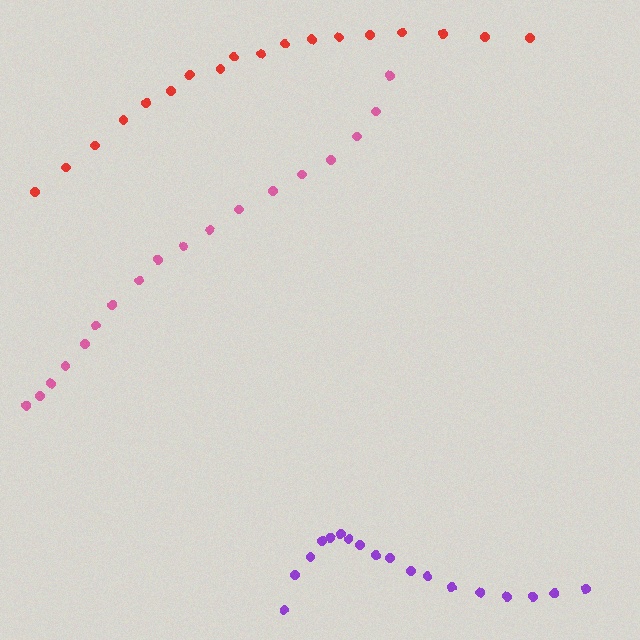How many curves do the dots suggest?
There are 3 distinct paths.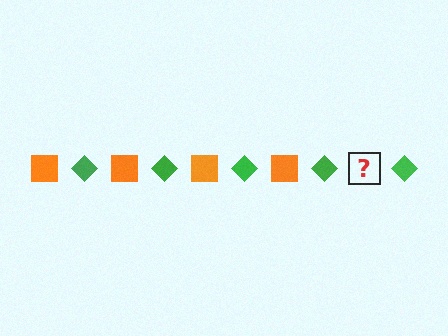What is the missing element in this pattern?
The missing element is an orange square.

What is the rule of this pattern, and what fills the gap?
The rule is that the pattern alternates between orange square and green diamond. The gap should be filled with an orange square.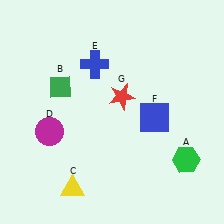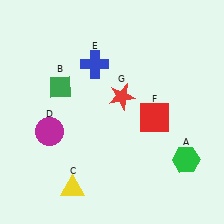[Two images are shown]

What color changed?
The square (F) changed from blue in Image 1 to red in Image 2.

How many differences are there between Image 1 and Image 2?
There is 1 difference between the two images.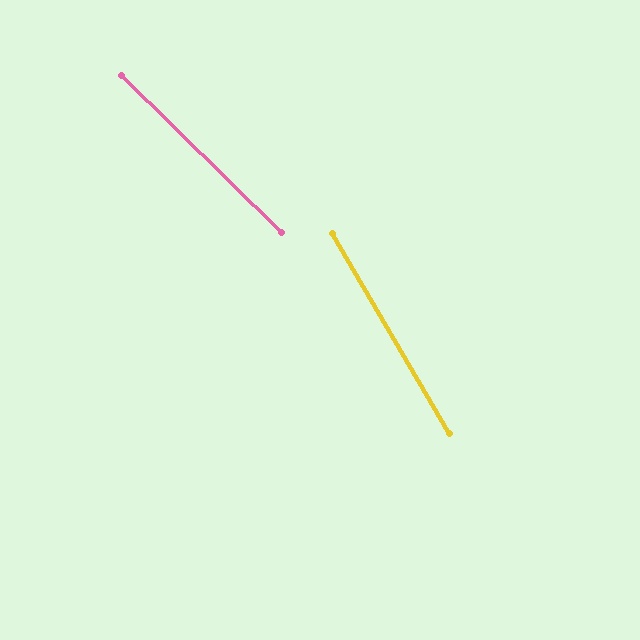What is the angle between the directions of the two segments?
Approximately 15 degrees.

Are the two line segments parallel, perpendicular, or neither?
Neither parallel nor perpendicular — they differ by about 15°.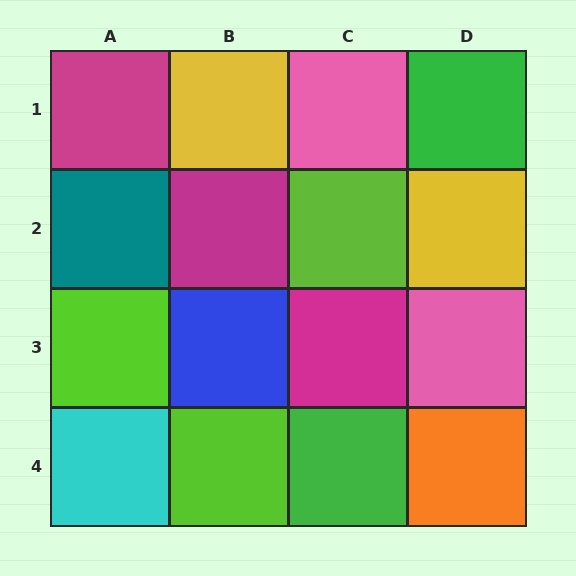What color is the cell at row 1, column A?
Magenta.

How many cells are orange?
1 cell is orange.